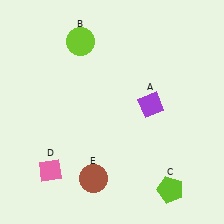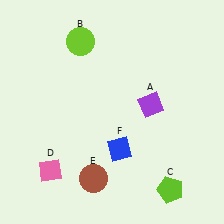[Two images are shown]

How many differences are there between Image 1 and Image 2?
There is 1 difference between the two images.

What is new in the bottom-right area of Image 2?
A blue diamond (F) was added in the bottom-right area of Image 2.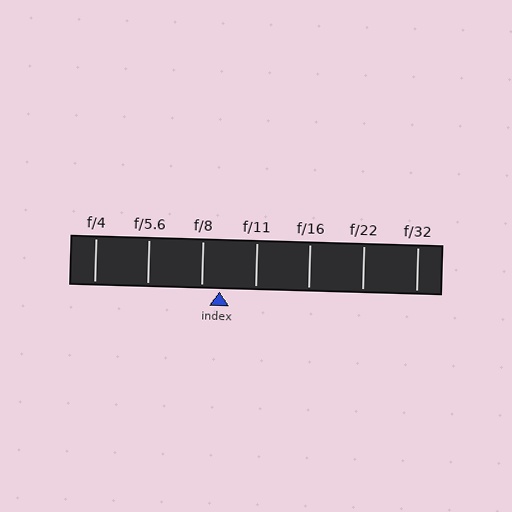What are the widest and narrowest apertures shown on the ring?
The widest aperture shown is f/4 and the narrowest is f/32.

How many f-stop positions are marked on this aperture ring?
There are 7 f-stop positions marked.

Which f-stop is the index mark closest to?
The index mark is closest to f/8.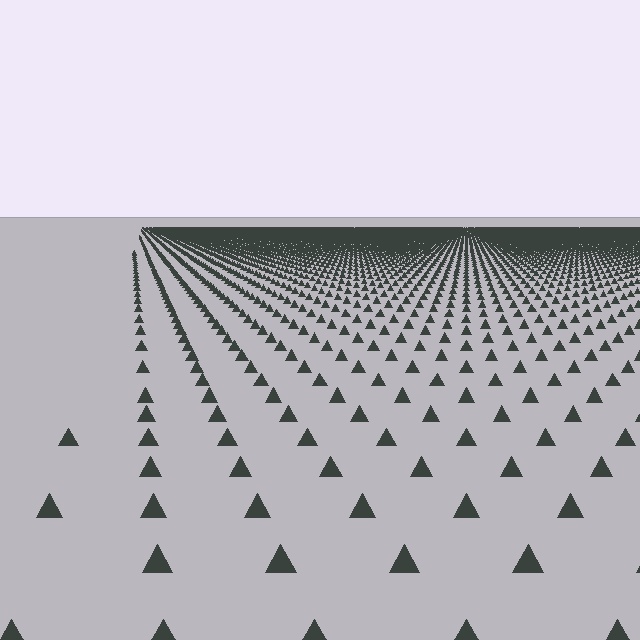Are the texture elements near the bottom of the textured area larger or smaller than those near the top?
Larger. Near the bottom, elements are closer to the viewer and appear at a bigger on-screen size.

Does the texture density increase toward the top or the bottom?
Density increases toward the top.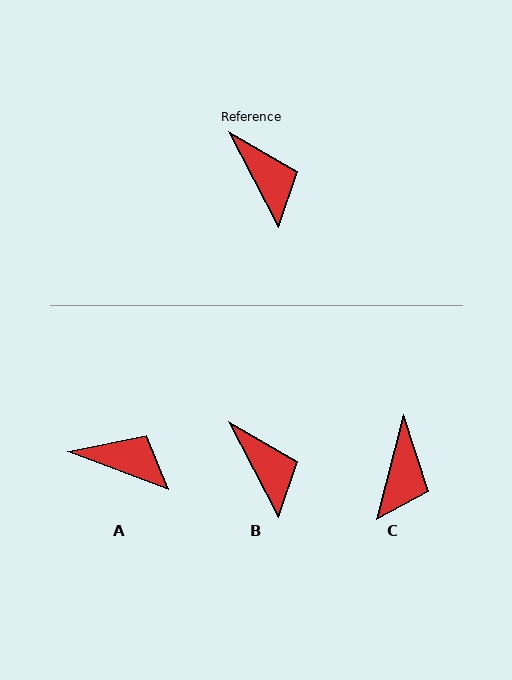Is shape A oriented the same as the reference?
No, it is off by about 42 degrees.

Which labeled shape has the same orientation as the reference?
B.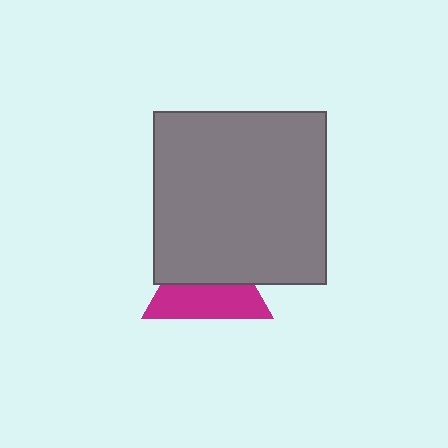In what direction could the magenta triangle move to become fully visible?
The magenta triangle could move down. That would shift it out from behind the gray square entirely.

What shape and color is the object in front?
The object in front is a gray square.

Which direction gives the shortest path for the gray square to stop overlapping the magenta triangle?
Moving up gives the shortest separation.